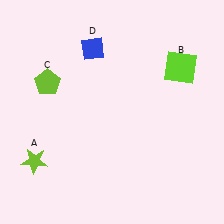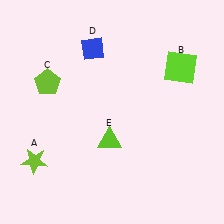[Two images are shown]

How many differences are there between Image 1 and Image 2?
There is 1 difference between the two images.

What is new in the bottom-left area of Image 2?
A lime triangle (E) was added in the bottom-left area of Image 2.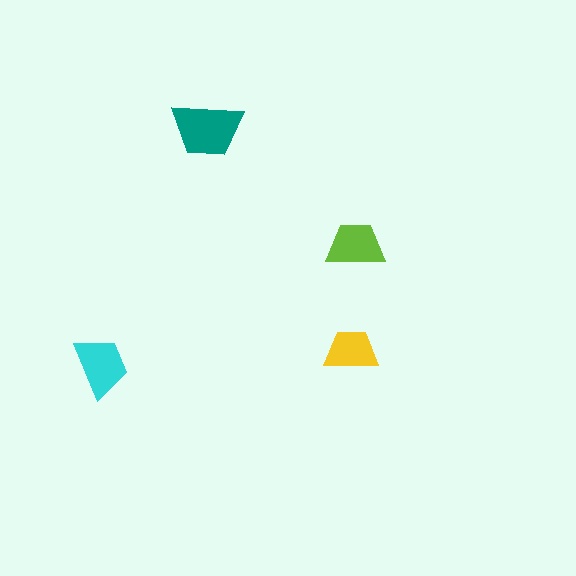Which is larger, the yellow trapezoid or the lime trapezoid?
The lime one.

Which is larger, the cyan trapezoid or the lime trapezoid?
The cyan one.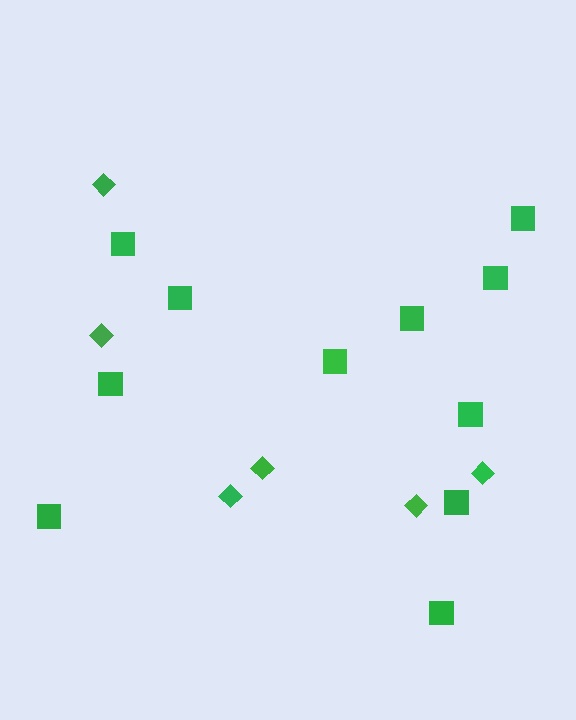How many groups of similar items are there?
There are 2 groups: one group of squares (11) and one group of diamonds (6).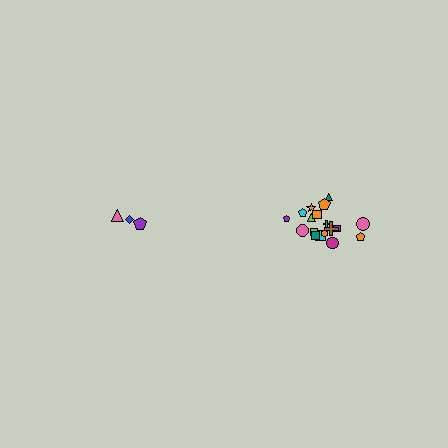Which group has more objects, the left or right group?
The right group.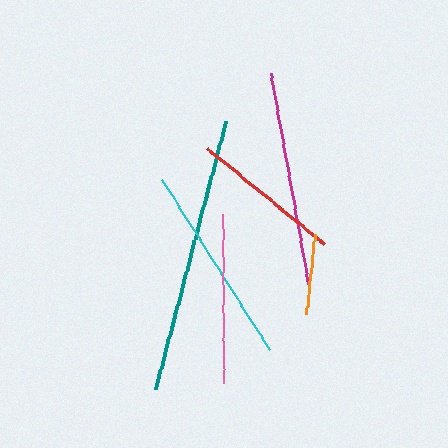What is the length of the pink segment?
The pink segment is approximately 170 pixels long.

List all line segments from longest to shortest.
From longest to shortest: teal, magenta, cyan, pink, red, orange.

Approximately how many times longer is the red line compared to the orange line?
The red line is approximately 1.9 times the length of the orange line.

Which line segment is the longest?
The teal line is the longest at approximately 277 pixels.